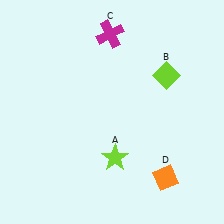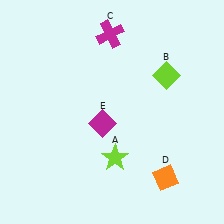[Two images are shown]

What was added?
A magenta diamond (E) was added in Image 2.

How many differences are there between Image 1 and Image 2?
There is 1 difference between the two images.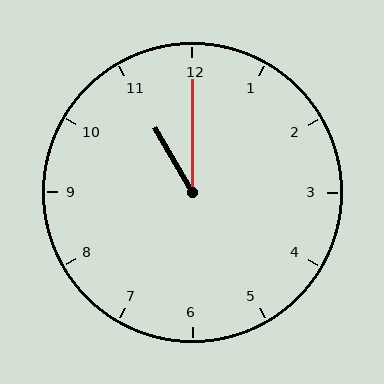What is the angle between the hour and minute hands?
Approximately 30 degrees.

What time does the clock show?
11:00.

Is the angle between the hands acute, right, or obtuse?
It is acute.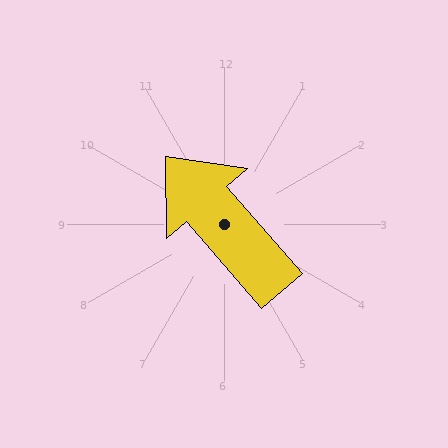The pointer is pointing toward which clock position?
Roughly 11 o'clock.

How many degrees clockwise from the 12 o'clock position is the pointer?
Approximately 319 degrees.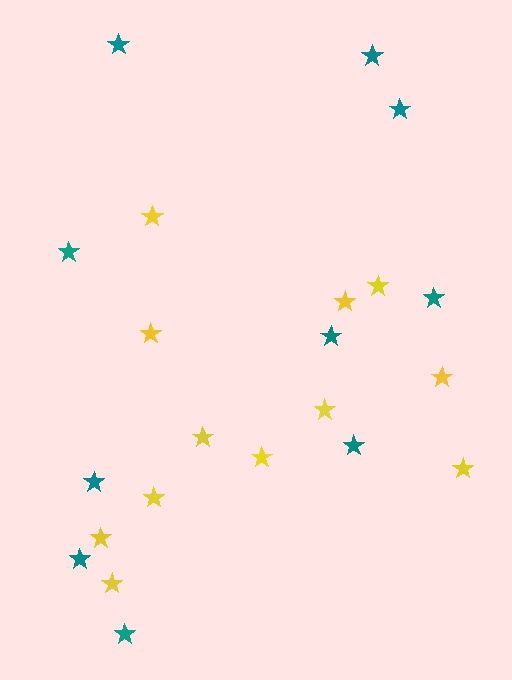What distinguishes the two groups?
There are 2 groups: one group of teal stars (10) and one group of yellow stars (12).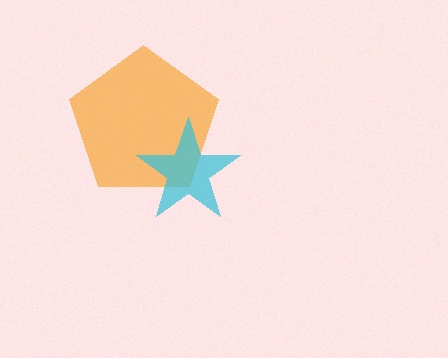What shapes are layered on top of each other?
The layered shapes are: an orange pentagon, a cyan star.